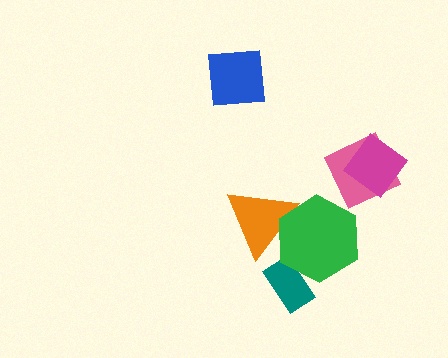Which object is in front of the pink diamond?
The magenta diamond is in front of the pink diamond.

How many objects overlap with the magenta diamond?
1 object overlaps with the magenta diamond.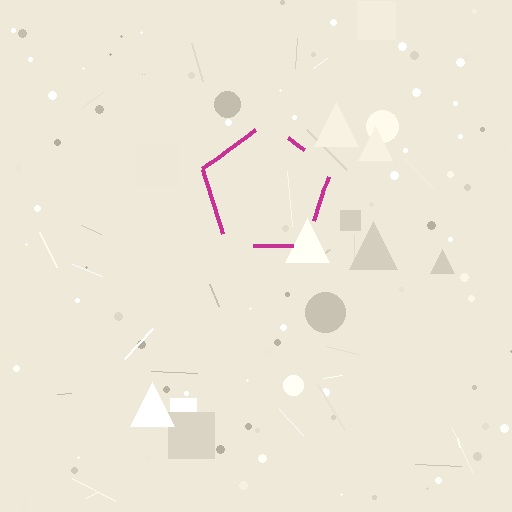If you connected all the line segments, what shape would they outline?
They would outline a pentagon.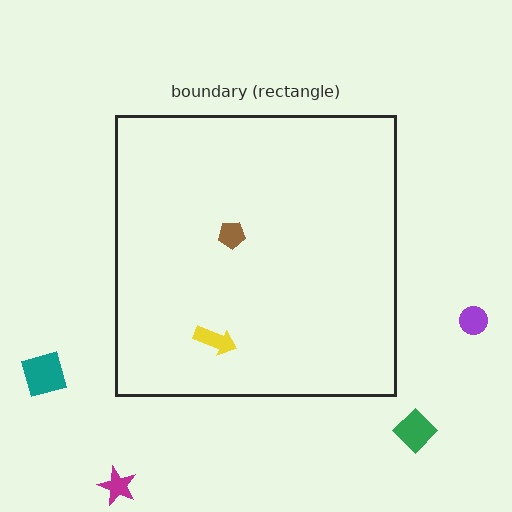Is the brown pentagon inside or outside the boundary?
Inside.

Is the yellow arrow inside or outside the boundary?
Inside.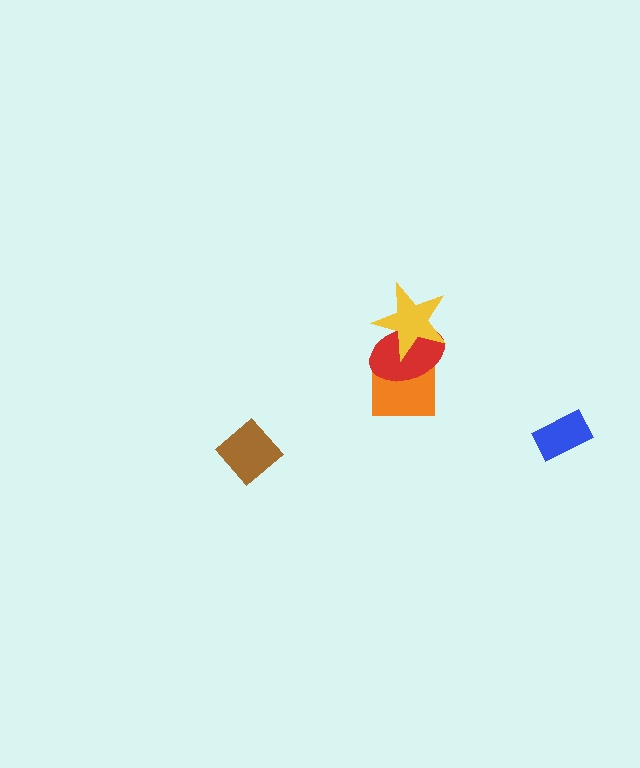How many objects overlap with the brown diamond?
0 objects overlap with the brown diamond.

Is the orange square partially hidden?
Yes, it is partially covered by another shape.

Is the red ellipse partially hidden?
Yes, it is partially covered by another shape.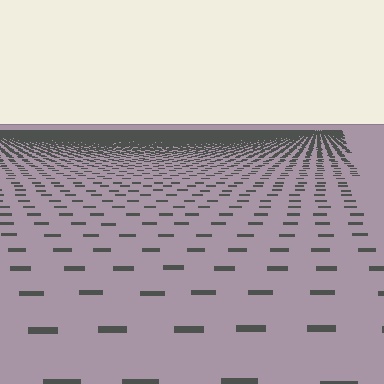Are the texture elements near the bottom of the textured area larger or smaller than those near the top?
Larger. Near the bottom, elements are closer to the viewer and appear at a bigger on-screen size.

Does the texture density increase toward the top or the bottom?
Density increases toward the top.